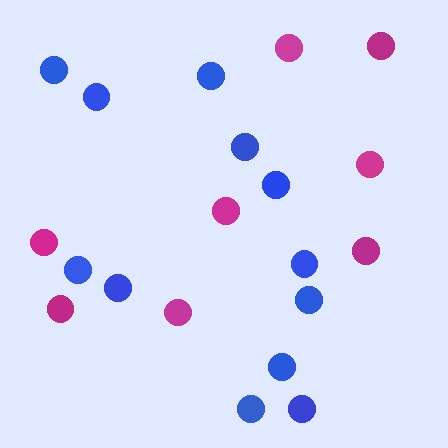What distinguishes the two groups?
There are 2 groups: one group of magenta circles (8) and one group of blue circles (12).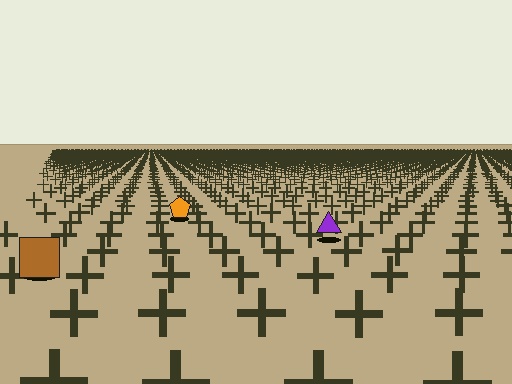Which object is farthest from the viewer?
The orange pentagon is farthest from the viewer. It appears smaller and the ground texture around it is denser.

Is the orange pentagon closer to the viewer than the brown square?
No. The brown square is closer — you can tell from the texture gradient: the ground texture is coarser near it.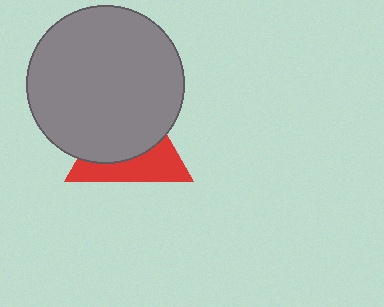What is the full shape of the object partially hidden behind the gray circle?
The partially hidden object is a red triangle.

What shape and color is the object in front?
The object in front is a gray circle.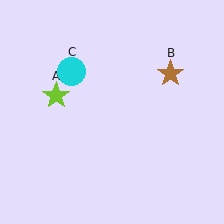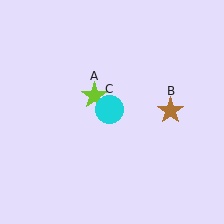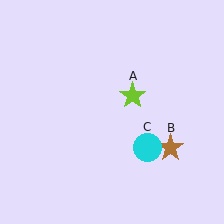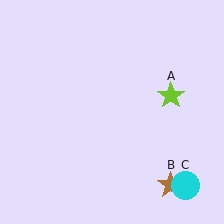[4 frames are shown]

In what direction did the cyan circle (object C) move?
The cyan circle (object C) moved down and to the right.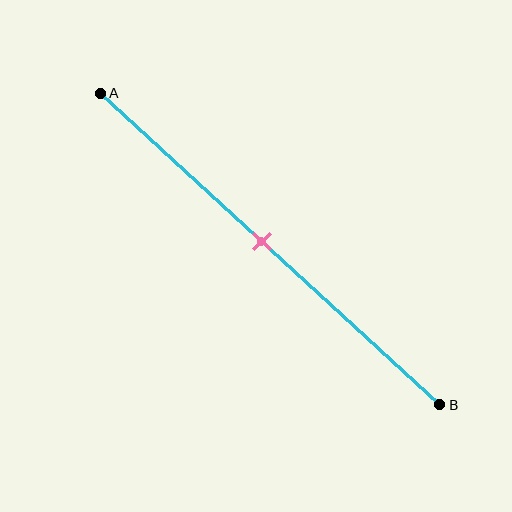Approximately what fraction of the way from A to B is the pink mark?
The pink mark is approximately 50% of the way from A to B.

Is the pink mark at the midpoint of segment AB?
Yes, the mark is approximately at the midpoint.